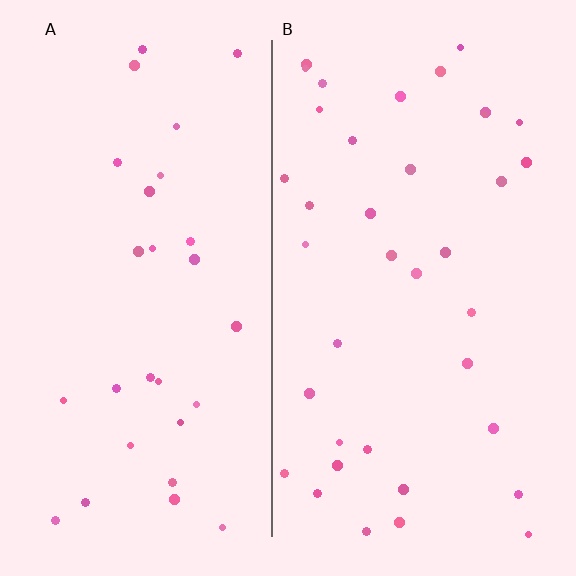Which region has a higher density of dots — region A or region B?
B (the right).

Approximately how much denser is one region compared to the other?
Approximately 1.3× — region B over region A.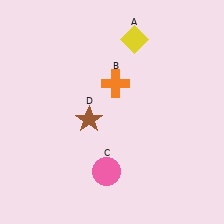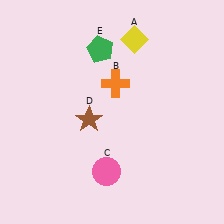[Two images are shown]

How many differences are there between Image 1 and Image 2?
There is 1 difference between the two images.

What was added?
A green pentagon (E) was added in Image 2.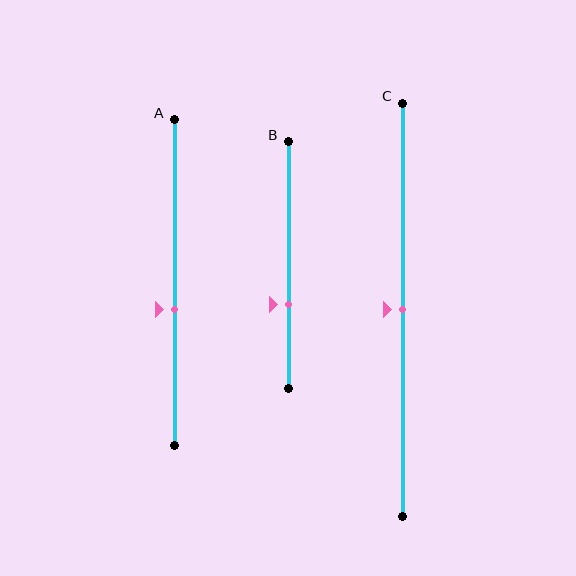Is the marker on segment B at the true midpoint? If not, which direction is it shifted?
No, the marker on segment B is shifted downward by about 16% of the segment length.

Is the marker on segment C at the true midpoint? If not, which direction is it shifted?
Yes, the marker on segment C is at the true midpoint.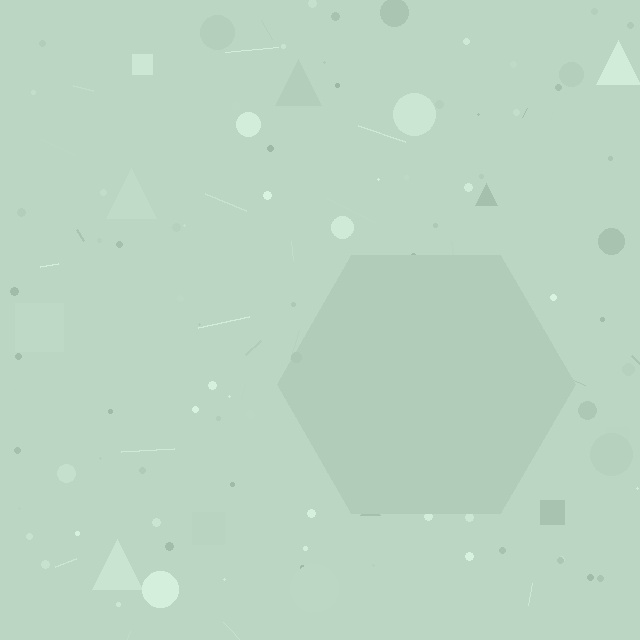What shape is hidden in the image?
A hexagon is hidden in the image.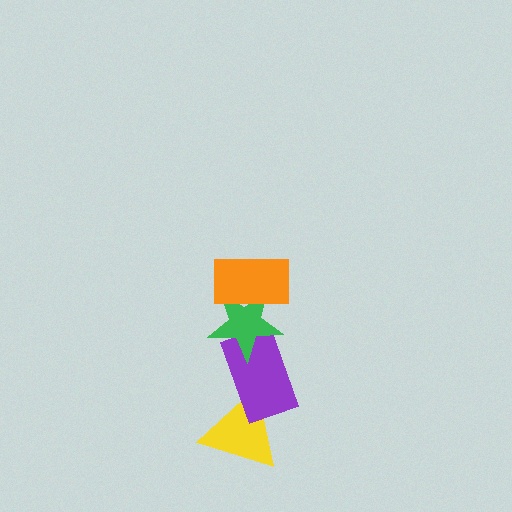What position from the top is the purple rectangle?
The purple rectangle is 3rd from the top.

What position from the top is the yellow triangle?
The yellow triangle is 4th from the top.